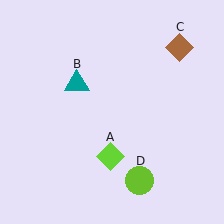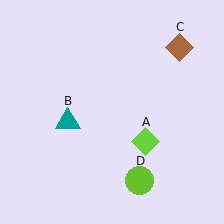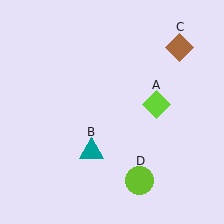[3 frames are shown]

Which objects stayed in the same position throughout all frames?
Brown diamond (object C) and lime circle (object D) remained stationary.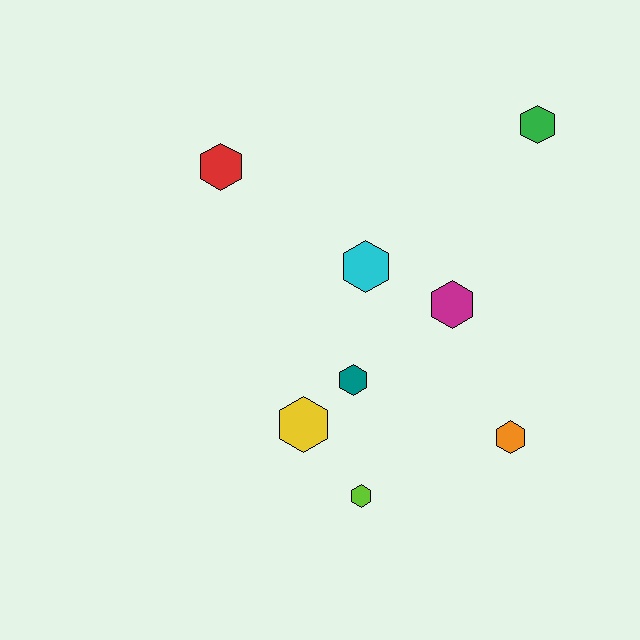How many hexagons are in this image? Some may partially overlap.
There are 8 hexagons.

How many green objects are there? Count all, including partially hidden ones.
There is 1 green object.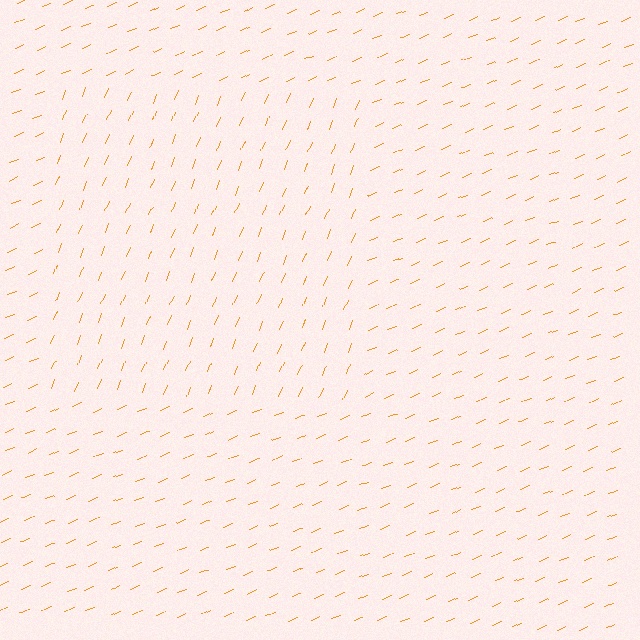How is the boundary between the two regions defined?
The boundary is defined purely by a change in line orientation (approximately 45 degrees difference). All lines are the same color and thickness.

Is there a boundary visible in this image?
Yes, there is a texture boundary formed by a change in line orientation.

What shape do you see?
I see a rectangle.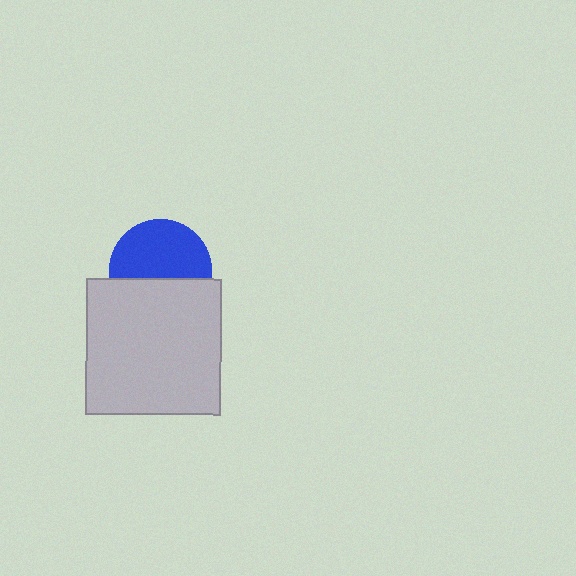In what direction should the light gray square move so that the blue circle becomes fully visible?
The light gray square should move down. That is the shortest direction to clear the overlap and leave the blue circle fully visible.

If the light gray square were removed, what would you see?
You would see the complete blue circle.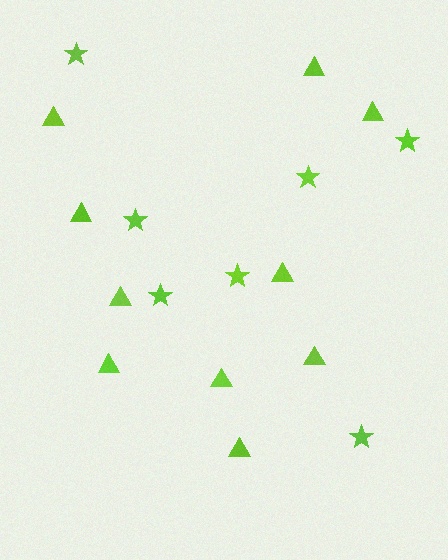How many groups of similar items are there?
There are 2 groups: one group of triangles (10) and one group of stars (7).